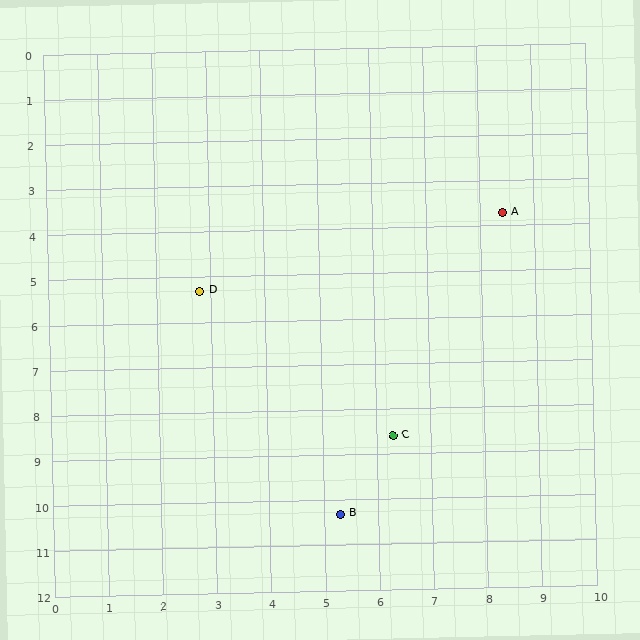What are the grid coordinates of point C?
Point C is at approximately (6.3, 8.6).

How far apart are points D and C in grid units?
Points D and C are about 4.8 grid units apart.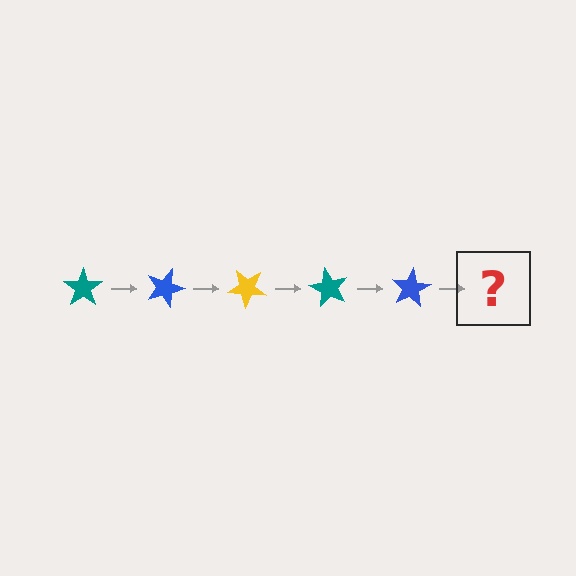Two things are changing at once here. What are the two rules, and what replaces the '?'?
The two rules are that it rotates 20 degrees each step and the color cycles through teal, blue, and yellow. The '?' should be a yellow star, rotated 100 degrees from the start.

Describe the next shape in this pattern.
It should be a yellow star, rotated 100 degrees from the start.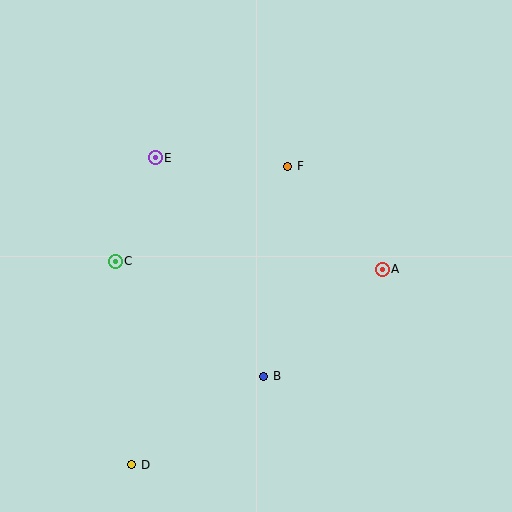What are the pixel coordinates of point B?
Point B is at (264, 376).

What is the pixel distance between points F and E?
The distance between F and E is 133 pixels.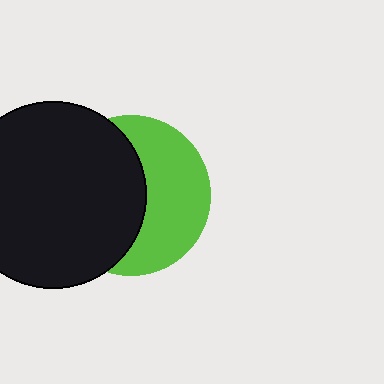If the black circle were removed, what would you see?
You would see the complete lime circle.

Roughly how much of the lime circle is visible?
About half of it is visible (roughly 48%).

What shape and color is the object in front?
The object in front is a black circle.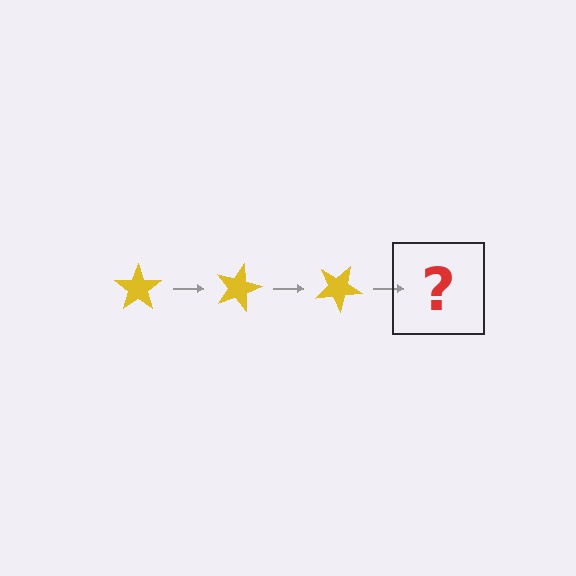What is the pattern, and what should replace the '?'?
The pattern is that the star rotates 15 degrees each step. The '?' should be a yellow star rotated 45 degrees.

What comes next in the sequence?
The next element should be a yellow star rotated 45 degrees.